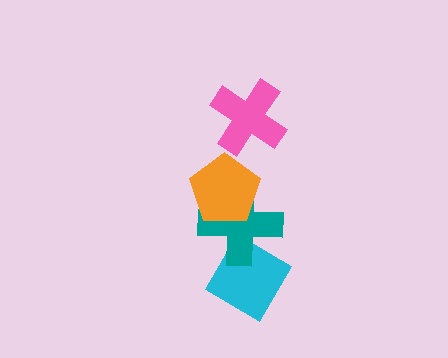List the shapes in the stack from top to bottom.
From top to bottom: the pink cross, the orange pentagon, the teal cross, the cyan diamond.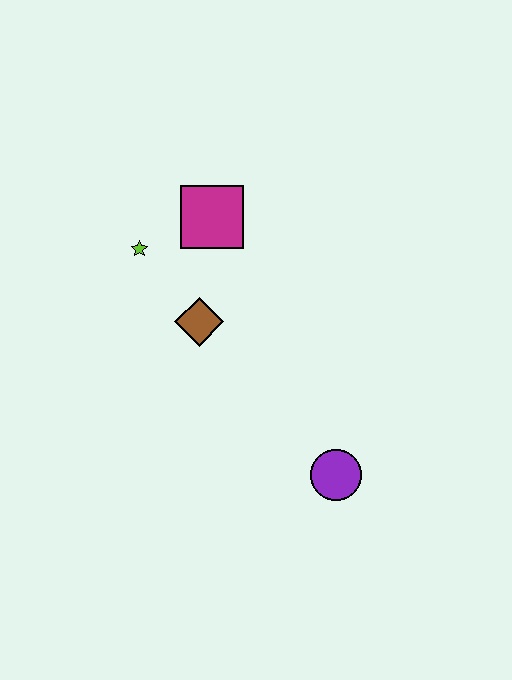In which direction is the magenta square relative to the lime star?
The magenta square is to the right of the lime star.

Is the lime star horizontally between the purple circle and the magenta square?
No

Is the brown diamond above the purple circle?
Yes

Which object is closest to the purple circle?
The brown diamond is closest to the purple circle.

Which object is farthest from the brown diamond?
The purple circle is farthest from the brown diamond.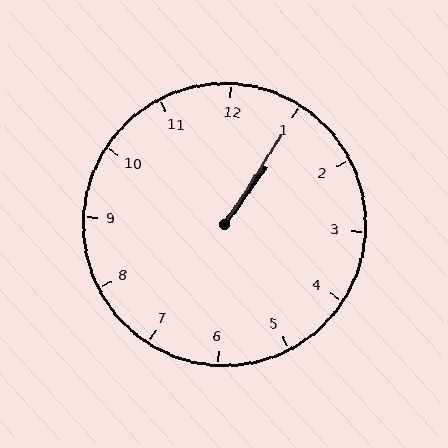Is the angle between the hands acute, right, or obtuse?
It is acute.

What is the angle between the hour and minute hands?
Approximately 2 degrees.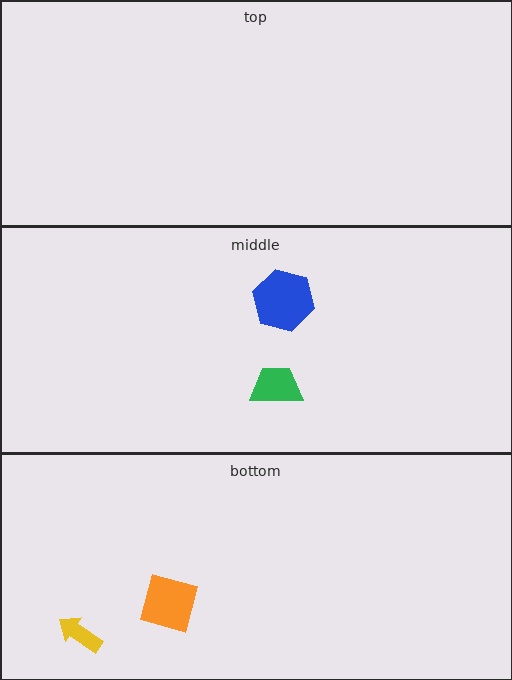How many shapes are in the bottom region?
2.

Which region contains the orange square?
The bottom region.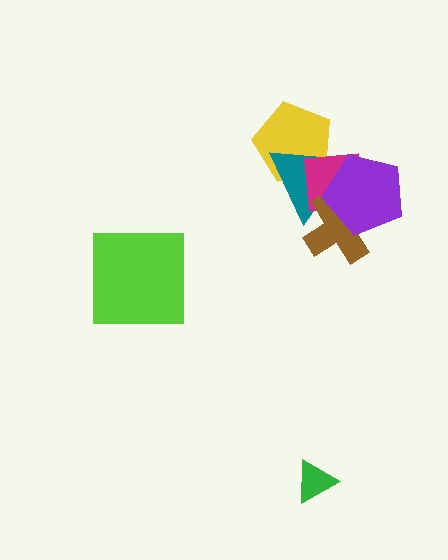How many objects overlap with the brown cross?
3 objects overlap with the brown cross.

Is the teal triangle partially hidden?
Yes, it is partially covered by another shape.